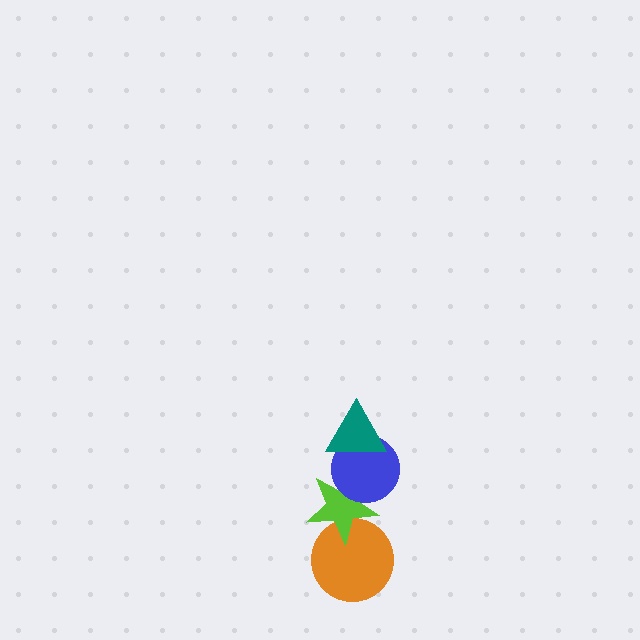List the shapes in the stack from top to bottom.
From top to bottom: the teal triangle, the blue circle, the lime star, the orange circle.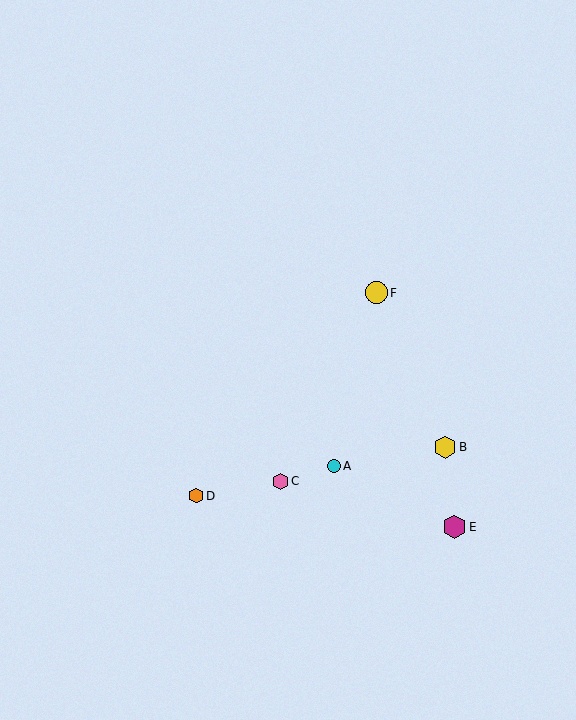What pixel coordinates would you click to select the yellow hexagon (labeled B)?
Click at (445, 447) to select the yellow hexagon B.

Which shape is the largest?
The magenta hexagon (labeled E) is the largest.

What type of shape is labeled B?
Shape B is a yellow hexagon.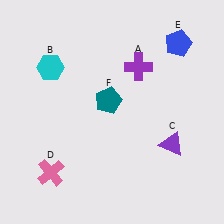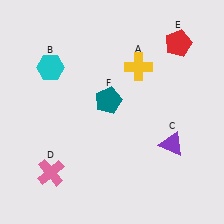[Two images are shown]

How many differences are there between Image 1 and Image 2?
There are 2 differences between the two images.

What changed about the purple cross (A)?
In Image 1, A is purple. In Image 2, it changed to yellow.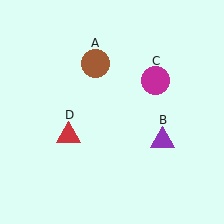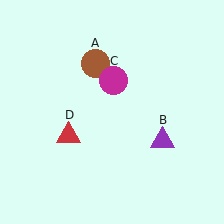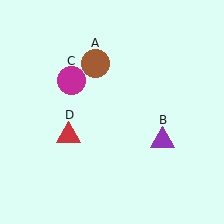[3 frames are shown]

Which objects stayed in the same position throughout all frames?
Brown circle (object A) and purple triangle (object B) and red triangle (object D) remained stationary.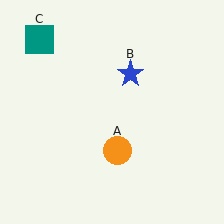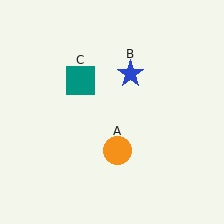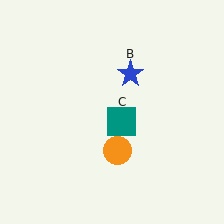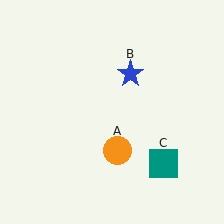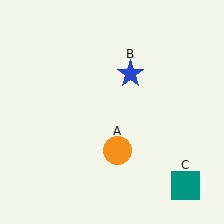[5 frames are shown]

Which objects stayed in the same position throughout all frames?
Orange circle (object A) and blue star (object B) remained stationary.